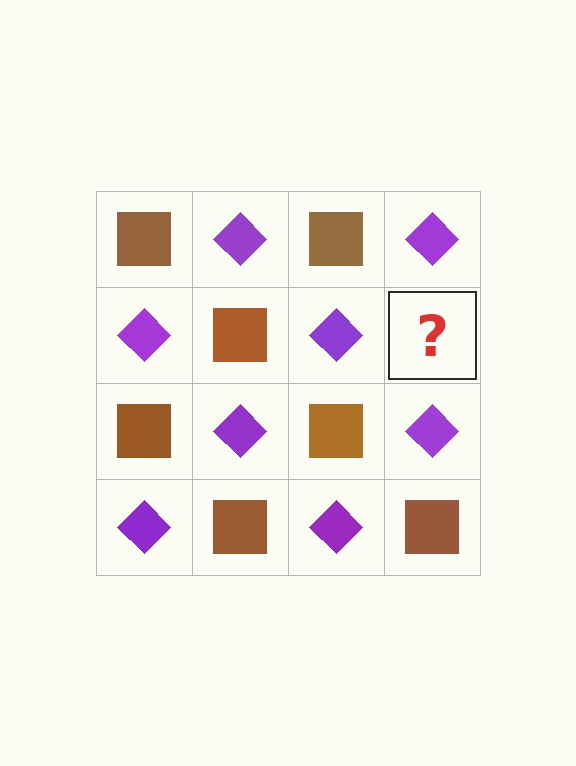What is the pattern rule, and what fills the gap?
The rule is that it alternates brown square and purple diamond in a checkerboard pattern. The gap should be filled with a brown square.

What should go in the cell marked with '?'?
The missing cell should contain a brown square.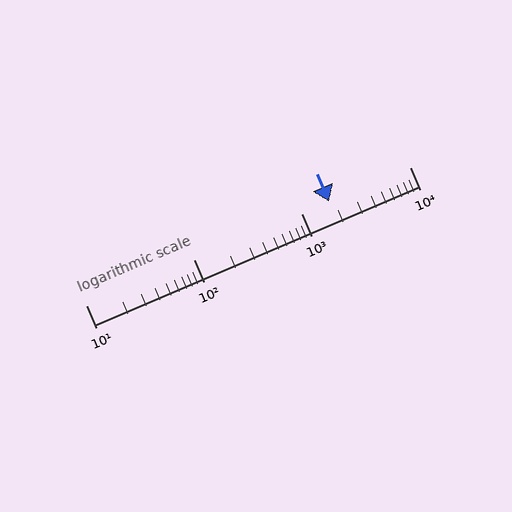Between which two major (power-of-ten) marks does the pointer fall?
The pointer is between 1000 and 10000.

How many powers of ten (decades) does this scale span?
The scale spans 3 decades, from 10 to 10000.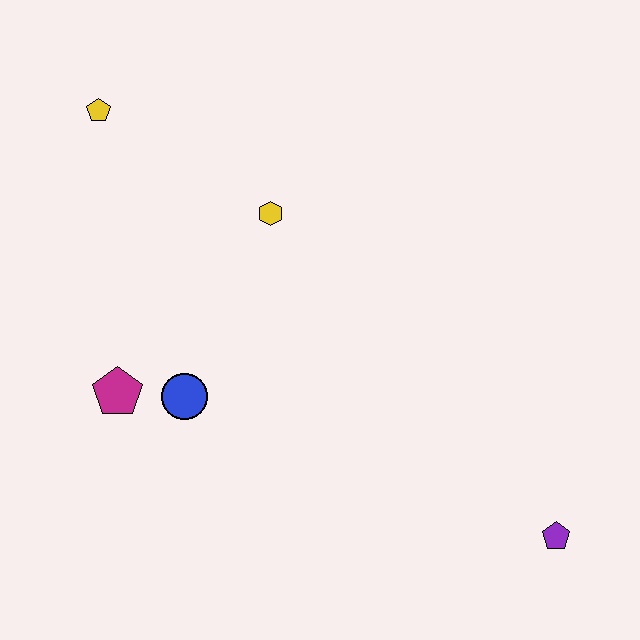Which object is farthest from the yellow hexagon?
The purple pentagon is farthest from the yellow hexagon.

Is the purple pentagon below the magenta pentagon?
Yes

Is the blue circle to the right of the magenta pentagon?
Yes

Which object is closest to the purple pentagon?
The blue circle is closest to the purple pentagon.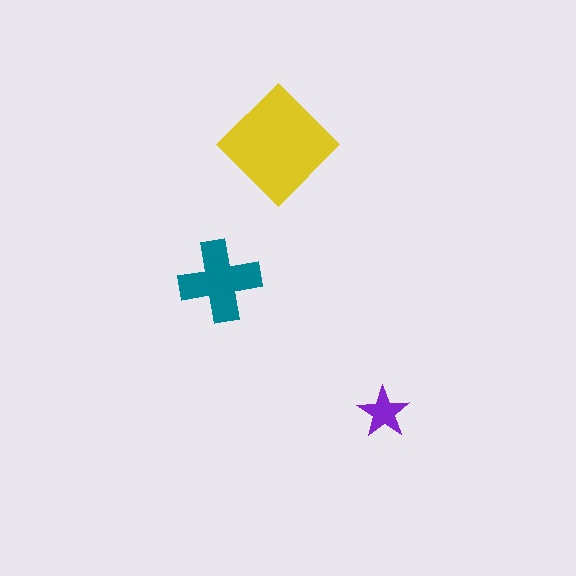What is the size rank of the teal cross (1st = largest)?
2nd.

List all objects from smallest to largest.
The purple star, the teal cross, the yellow diamond.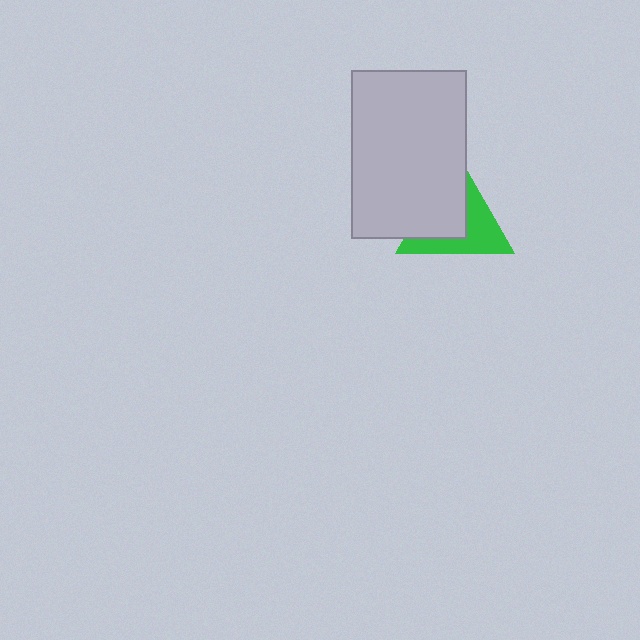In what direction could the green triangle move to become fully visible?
The green triangle could move right. That would shift it out from behind the light gray rectangle entirely.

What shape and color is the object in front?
The object in front is a light gray rectangle.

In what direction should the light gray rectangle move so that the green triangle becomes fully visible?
The light gray rectangle should move left. That is the shortest direction to clear the overlap and leave the green triangle fully visible.